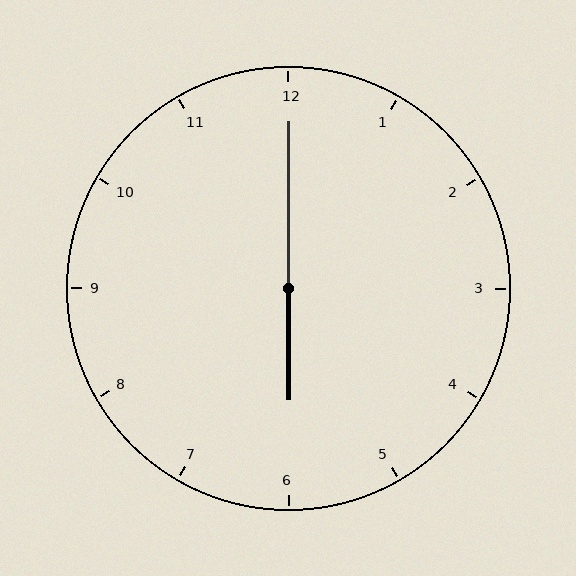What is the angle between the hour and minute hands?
Approximately 180 degrees.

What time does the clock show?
6:00.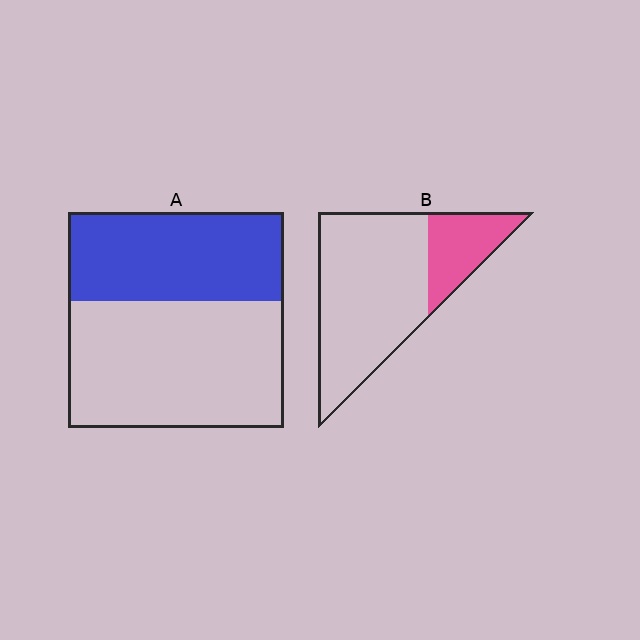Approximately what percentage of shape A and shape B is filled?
A is approximately 40% and B is approximately 25%.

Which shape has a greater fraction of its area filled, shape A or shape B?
Shape A.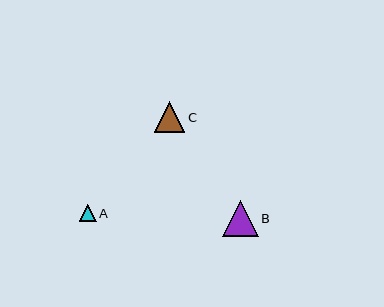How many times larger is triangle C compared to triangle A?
Triangle C is approximately 1.8 times the size of triangle A.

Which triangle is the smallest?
Triangle A is the smallest with a size of approximately 17 pixels.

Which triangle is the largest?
Triangle B is the largest with a size of approximately 36 pixels.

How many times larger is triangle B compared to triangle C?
Triangle B is approximately 1.2 times the size of triangle C.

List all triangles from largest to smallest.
From largest to smallest: B, C, A.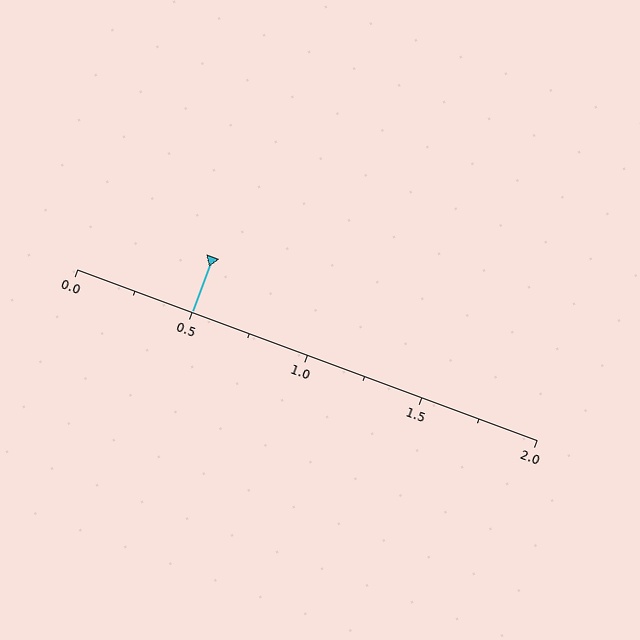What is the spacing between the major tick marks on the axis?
The major ticks are spaced 0.5 apart.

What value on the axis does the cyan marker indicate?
The marker indicates approximately 0.5.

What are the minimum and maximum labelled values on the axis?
The axis runs from 0.0 to 2.0.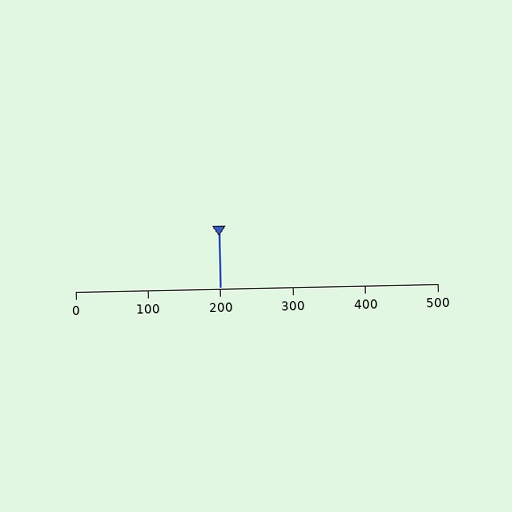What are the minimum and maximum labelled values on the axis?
The axis runs from 0 to 500.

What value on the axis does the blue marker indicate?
The marker indicates approximately 200.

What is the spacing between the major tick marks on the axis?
The major ticks are spaced 100 apart.